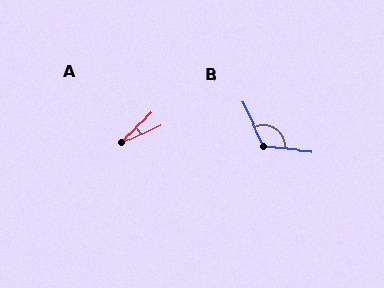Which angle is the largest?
B, at approximately 121 degrees.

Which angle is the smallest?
A, at approximately 21 degrees.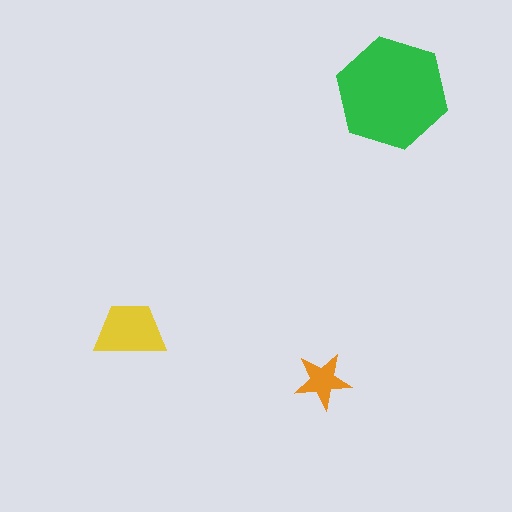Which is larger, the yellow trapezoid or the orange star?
The yellow trapezoid.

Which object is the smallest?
The orange star.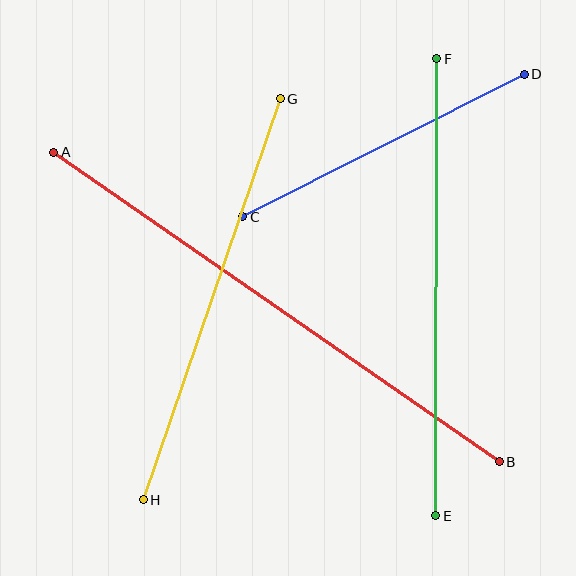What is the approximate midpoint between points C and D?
The midpoint is at approximately (384, 145) pixels.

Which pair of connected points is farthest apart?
Points A and B are farthest apart.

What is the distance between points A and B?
The distance is approximately 542 pixels.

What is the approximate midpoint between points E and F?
The midpoint is at approximately (436, 287) pixels.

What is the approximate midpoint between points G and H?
The midpoint is at approximately (212, 299) pixels.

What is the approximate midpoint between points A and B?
The midpoint is at approximately (276, 307) pixels.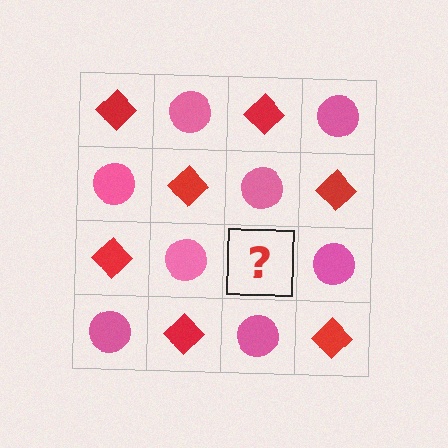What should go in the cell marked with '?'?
The missing cell should contain a red diamond.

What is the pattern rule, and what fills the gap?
The rule is that it alternates red diamond and pink circle in a checkerboard pattern. The gap should be filled with a red diamond.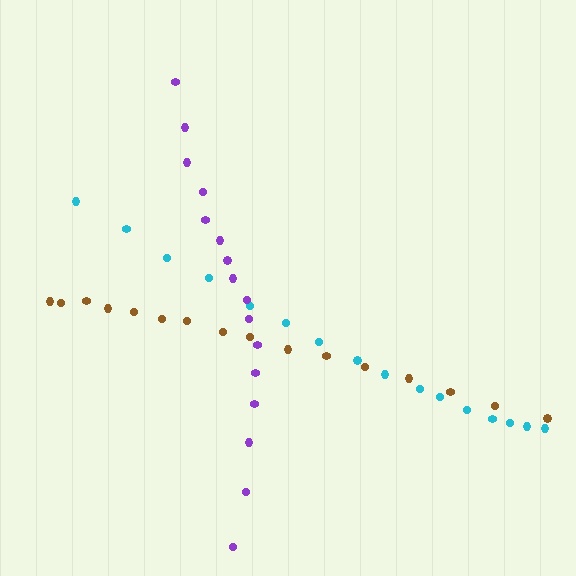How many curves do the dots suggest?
There are 3 distinct paths.